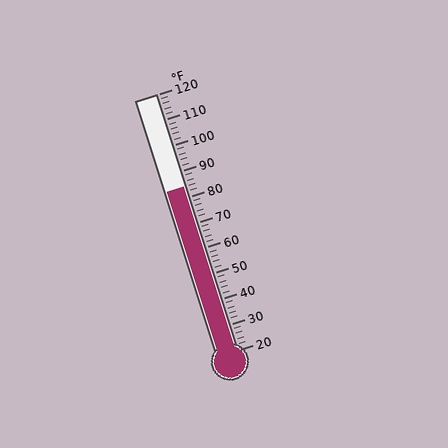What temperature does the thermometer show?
The thermometer shows approximately 84°F.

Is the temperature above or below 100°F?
The temperature is below 100°F.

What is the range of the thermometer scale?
The thermometer scale ranges from 20°F to 120°F.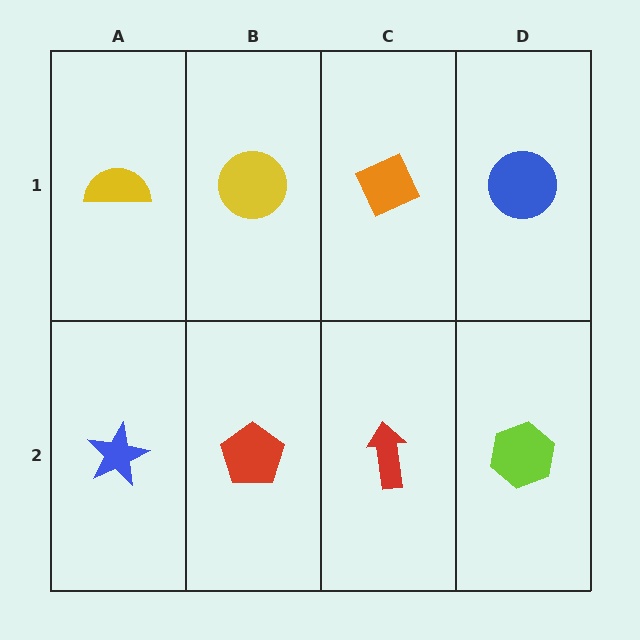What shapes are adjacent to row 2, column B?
A yellow circle (row 1, column B), a blue star (row 2, column A), a red arrow (row 2, column C).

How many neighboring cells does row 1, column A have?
2.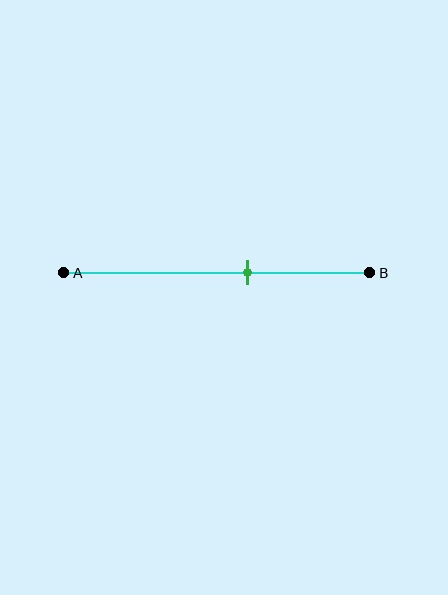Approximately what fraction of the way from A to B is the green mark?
The green mark is approximately 60% of the way from A to B.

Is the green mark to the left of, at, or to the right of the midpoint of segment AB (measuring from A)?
The green mark is to the right of the midpoint of segment AB.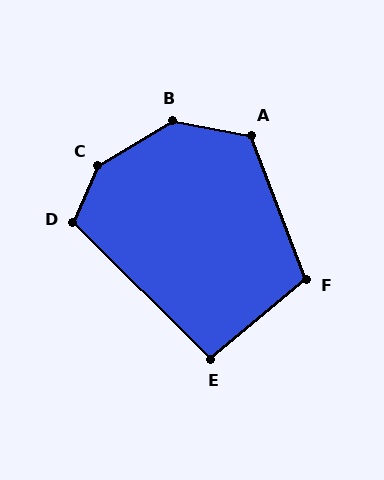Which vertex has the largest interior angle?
C, at approximately 144 degrees.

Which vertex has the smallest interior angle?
E, at approximately 95 degrees.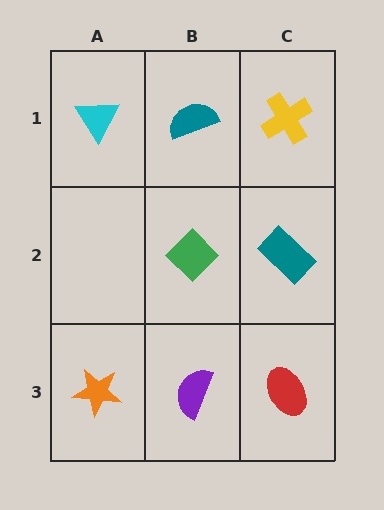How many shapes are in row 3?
3 shapes.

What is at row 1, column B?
A teal semicircle.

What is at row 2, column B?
A green diamond.